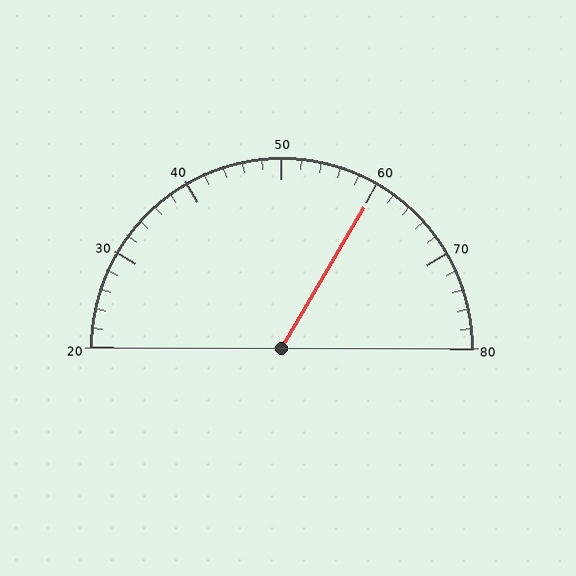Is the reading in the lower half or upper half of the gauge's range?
The reading is in the upper half of the range (20 to 80).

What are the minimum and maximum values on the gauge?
The gauge ranges from 20 to 80.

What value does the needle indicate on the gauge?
The needle indicates approximately 60.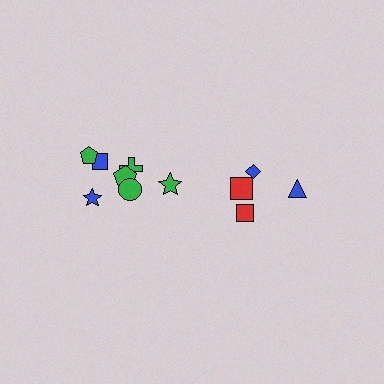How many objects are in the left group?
There are 7 objects.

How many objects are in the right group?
There are 4 objects.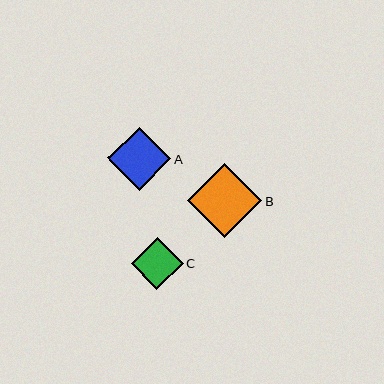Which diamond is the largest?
Diamond B is the largest with a size of approximately 74 pixels.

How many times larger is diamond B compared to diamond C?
Diamond B is approximately 1.4 times the size of diamond C.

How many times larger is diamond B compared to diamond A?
Diamond B is approximately 1.2 times the size of diamond A.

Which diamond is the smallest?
Diamond C is the smallest with a size of approximately 51 pixels.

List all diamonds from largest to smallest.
From largest to smallest: B, A, C.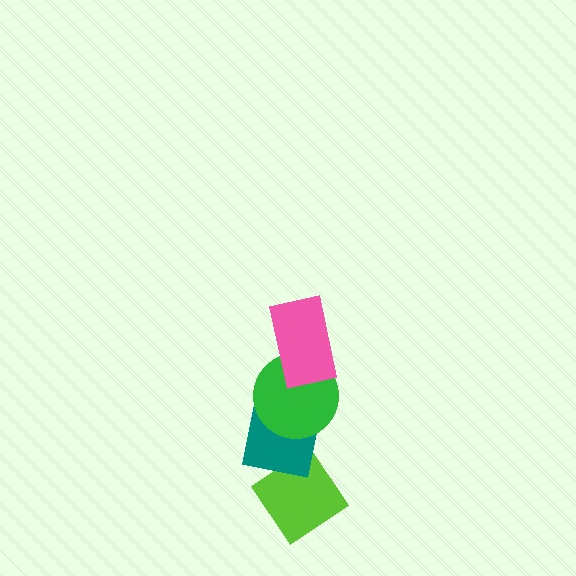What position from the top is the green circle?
The green circle is 2nd from the top.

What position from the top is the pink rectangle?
The pink rectangle is 1st from the top.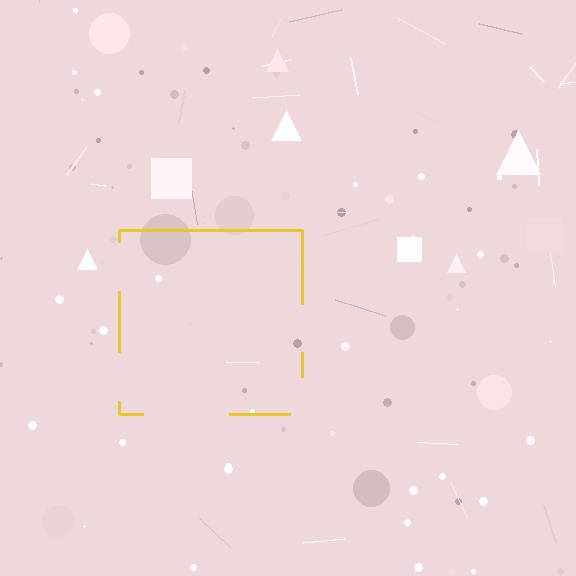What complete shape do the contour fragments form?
The contour fragments form a square.